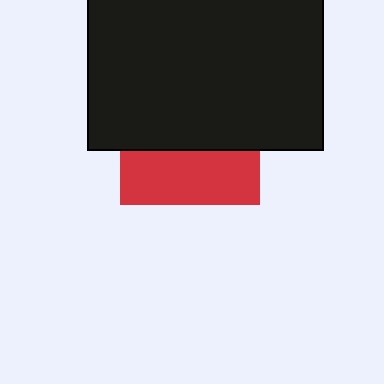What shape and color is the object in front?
The object in front is a black rectangle.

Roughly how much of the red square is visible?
A small part of it is visible (roughly 39%).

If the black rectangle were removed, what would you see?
You would see the complete red square.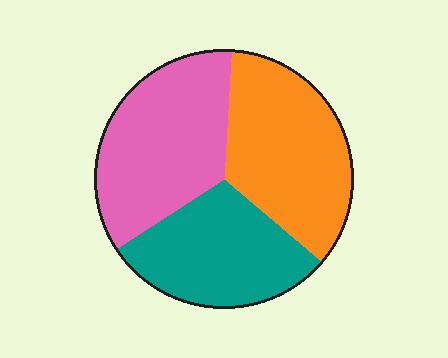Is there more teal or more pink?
Pink.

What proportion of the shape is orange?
Orange covers around 35% of the shape.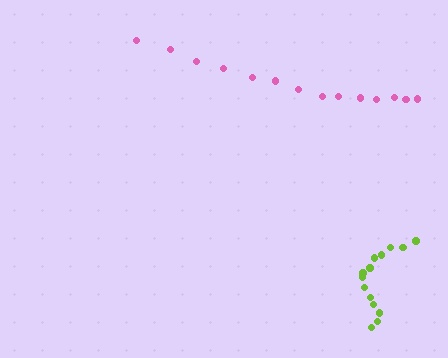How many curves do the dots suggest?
There are 2 distinct paths.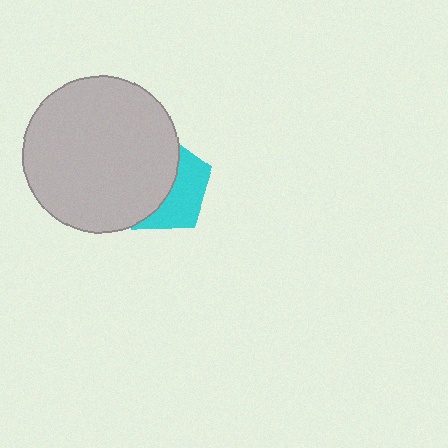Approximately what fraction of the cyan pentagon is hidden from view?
Roughly 58% of the cyan pentagon is hidden behind the light gray circle.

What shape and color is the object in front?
The object in front is a light gray circle.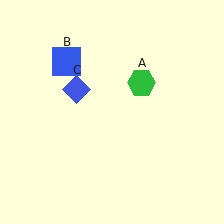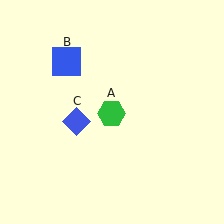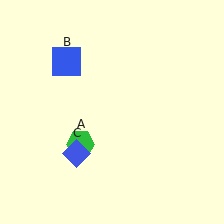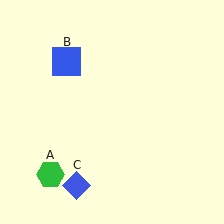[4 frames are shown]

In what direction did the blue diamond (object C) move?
The blue diamond (object C) moved down.